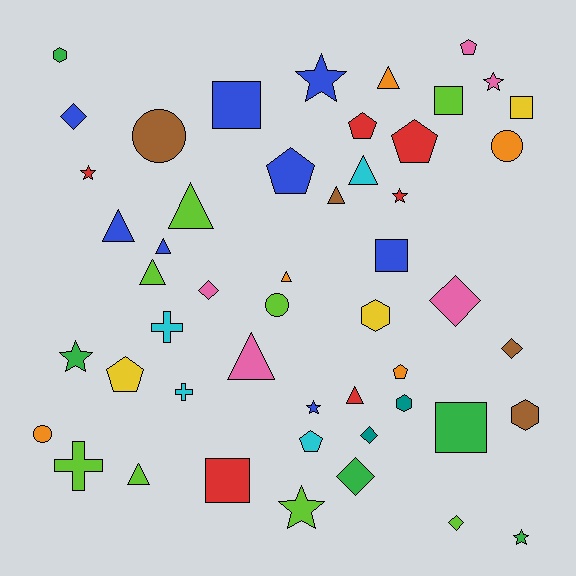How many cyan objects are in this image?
There are 4 cyan objects.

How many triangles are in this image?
There are 11 triangles.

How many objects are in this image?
There are 50 objects.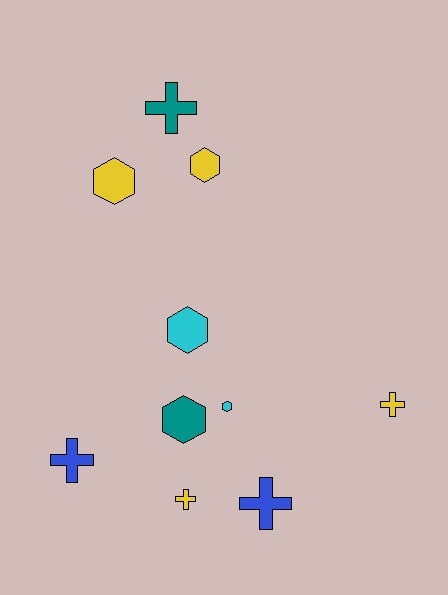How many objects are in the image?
There are 10 objects.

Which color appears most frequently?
Yellow, with 4 objects.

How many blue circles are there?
There are no blue circles.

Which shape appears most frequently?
Cross, with 5 objects.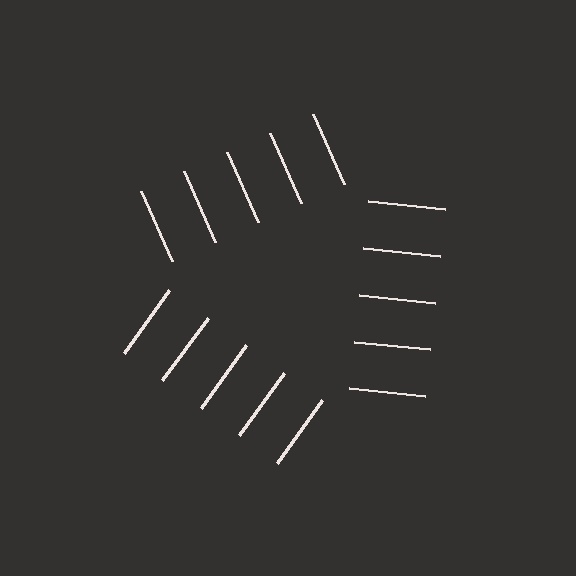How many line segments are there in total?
15 — 5 along each of the 3 edges.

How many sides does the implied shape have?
3 sides — the line-ends trace a triangle.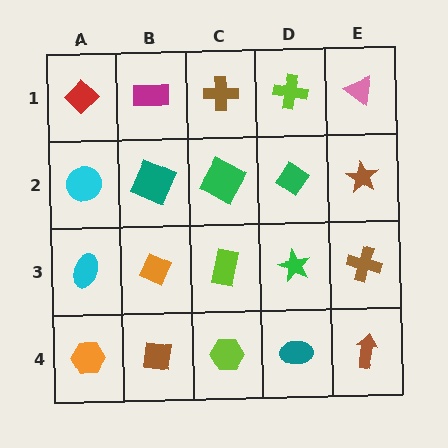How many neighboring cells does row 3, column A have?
3.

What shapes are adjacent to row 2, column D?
A lime cross (row 1, column D), a green star (row 3, column D), a green square (row 2, column C), a brown star (row 2, column E).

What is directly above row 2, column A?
A red diamond.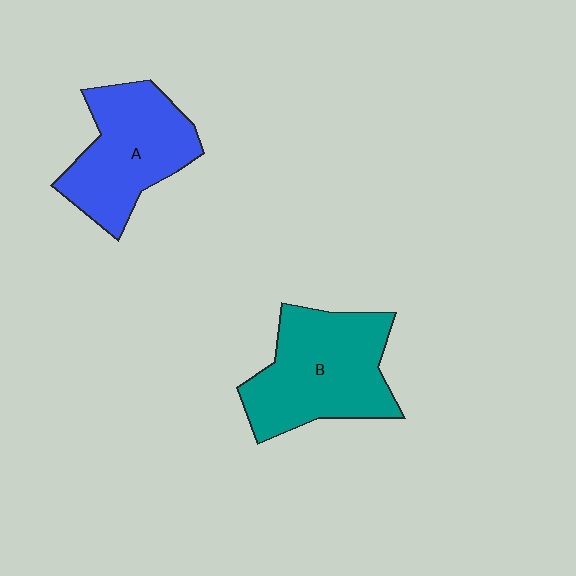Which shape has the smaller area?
Shape A (blue).